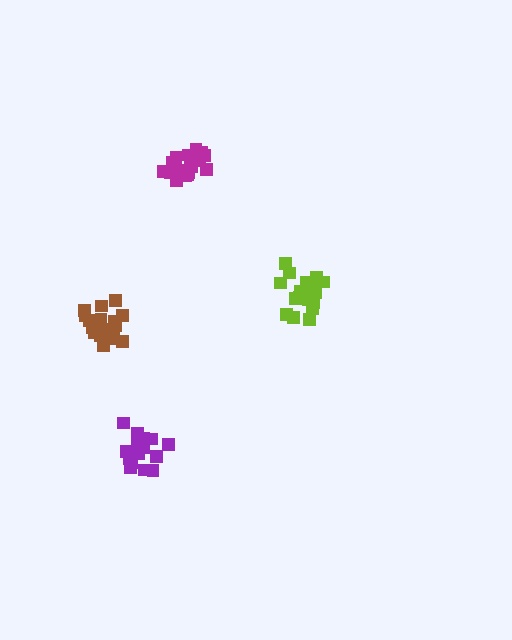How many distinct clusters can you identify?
There are 4 distinct clusters.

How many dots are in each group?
Group 1: 17 dots, Group 2: 19 dots, Group 3: 21 dots, Group 4: 19 dots (76 total).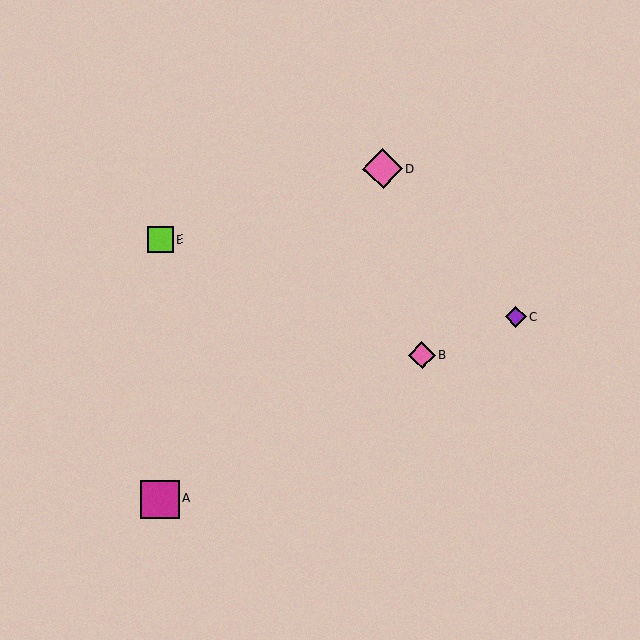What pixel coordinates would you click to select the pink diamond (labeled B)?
Click at (422, 355) to select the pink diamond B.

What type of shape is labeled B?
Shape B is a pink diamond.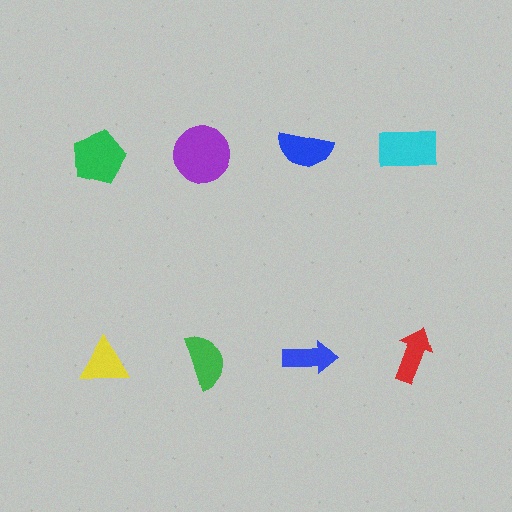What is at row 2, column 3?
A blue arrow.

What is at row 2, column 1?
A yellow triangle.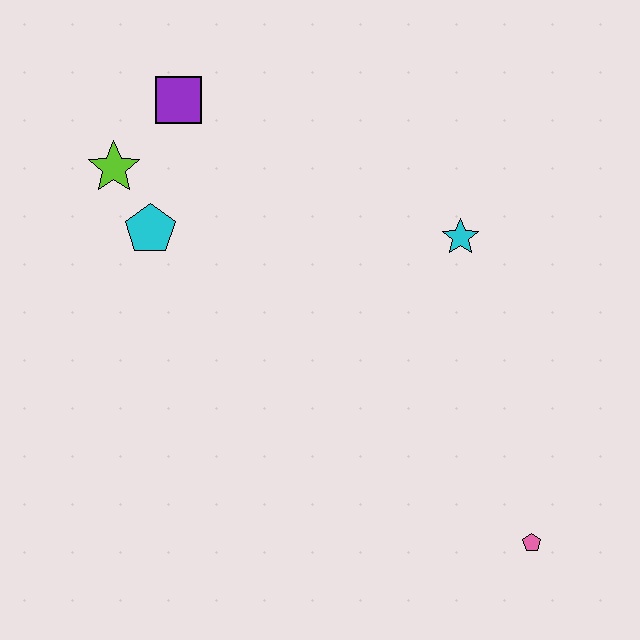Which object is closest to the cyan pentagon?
The lime star is closest to the cyan pentagon.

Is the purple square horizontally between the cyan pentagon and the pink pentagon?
Yes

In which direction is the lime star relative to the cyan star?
The lime star is to the left of the cyan star.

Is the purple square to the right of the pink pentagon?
No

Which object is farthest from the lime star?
The pink pentagon is farthest from the lime star.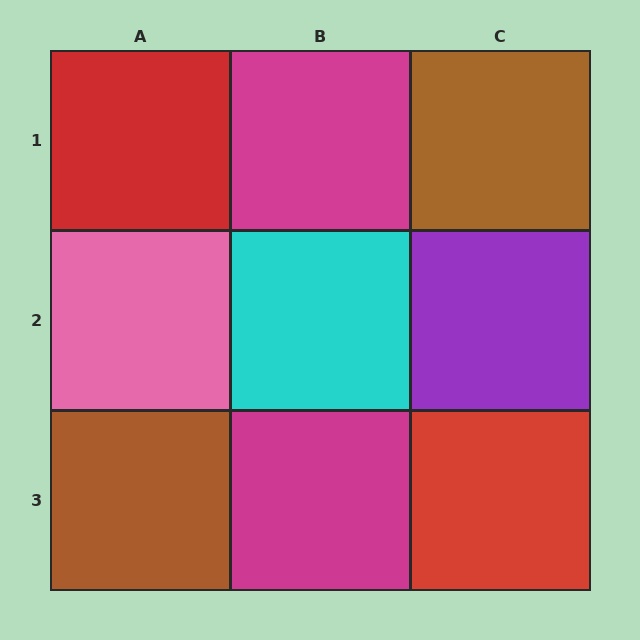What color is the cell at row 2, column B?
Cyan.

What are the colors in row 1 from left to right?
Red, magenta, brown.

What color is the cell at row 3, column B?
Magenta.